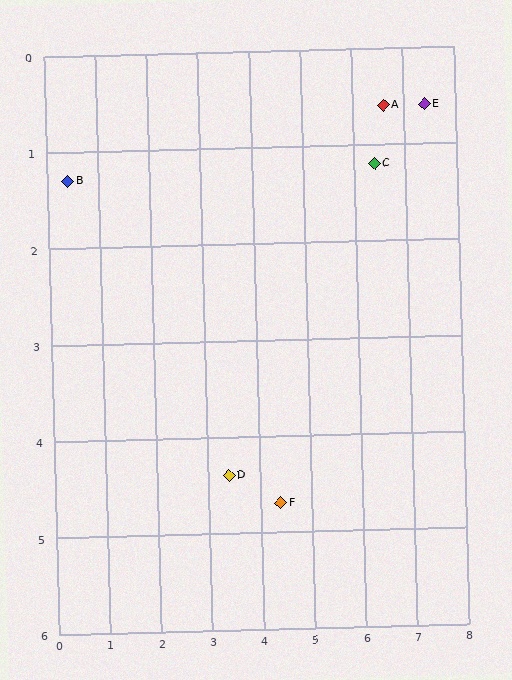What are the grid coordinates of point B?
Point B is at approximately (0.4, 1.3).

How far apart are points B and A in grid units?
Points B and A are about 6.2 grid units apart.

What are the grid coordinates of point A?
Point A is at approximately (6.6, 0.6).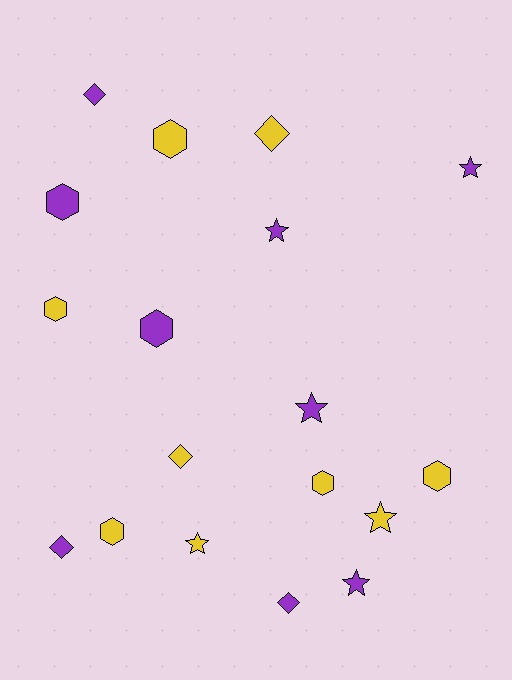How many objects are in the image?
There are 18 objects.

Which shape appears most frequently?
Hexagon, with 7 objects.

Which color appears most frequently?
Yellow, with 9 objects.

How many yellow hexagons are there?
There are 5 yellow hexagons.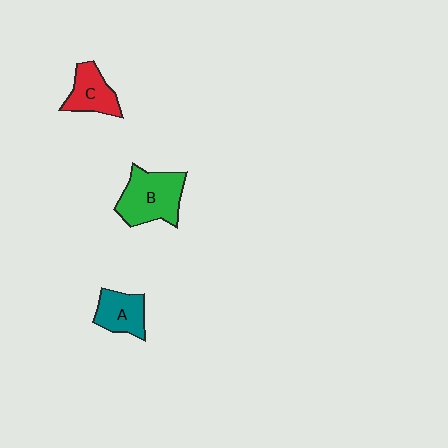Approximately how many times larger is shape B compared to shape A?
Approximately 1.6 times.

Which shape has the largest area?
Shape B (green).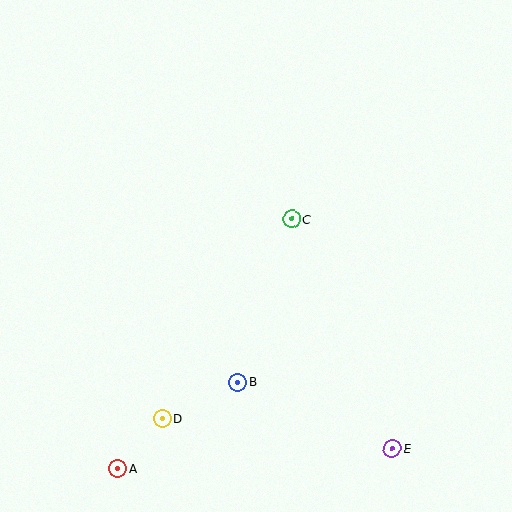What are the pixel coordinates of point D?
Point D is at (162, 419).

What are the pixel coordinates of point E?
Point E is at (393, 449).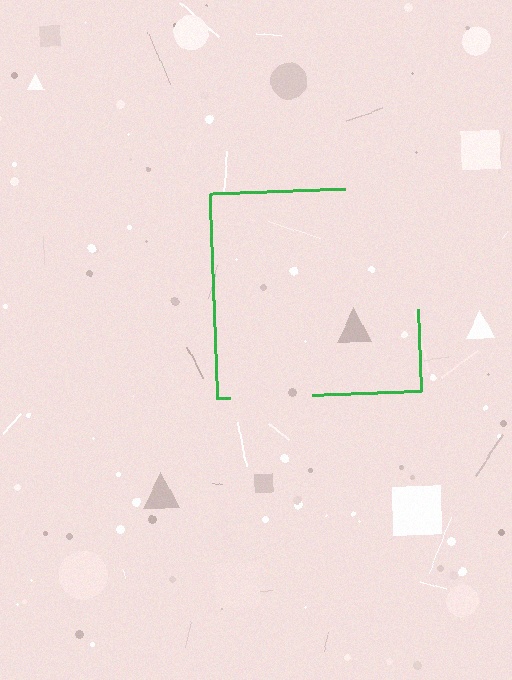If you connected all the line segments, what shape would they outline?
They would outline a square.